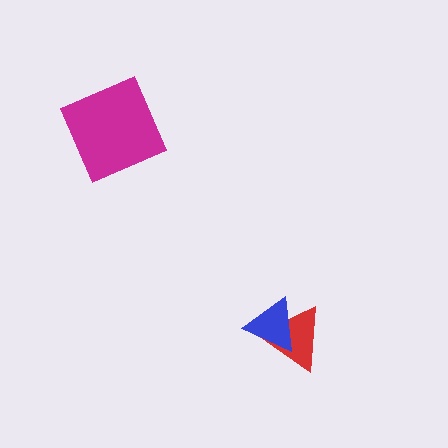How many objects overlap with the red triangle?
1 object overlaps with the red triangle.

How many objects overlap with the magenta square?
0 objects overlap with the magenta square.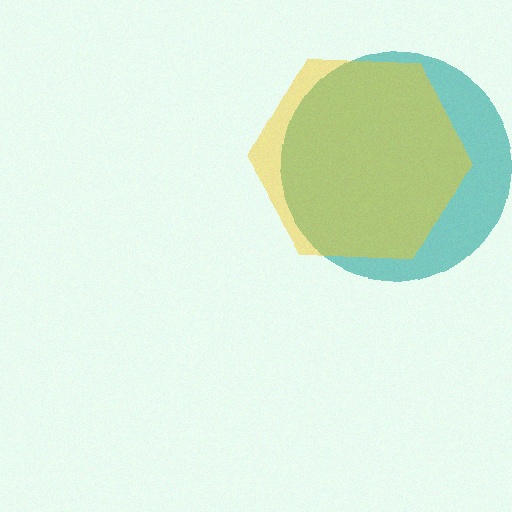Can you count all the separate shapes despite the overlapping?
Yes, there are 2 separate shapes.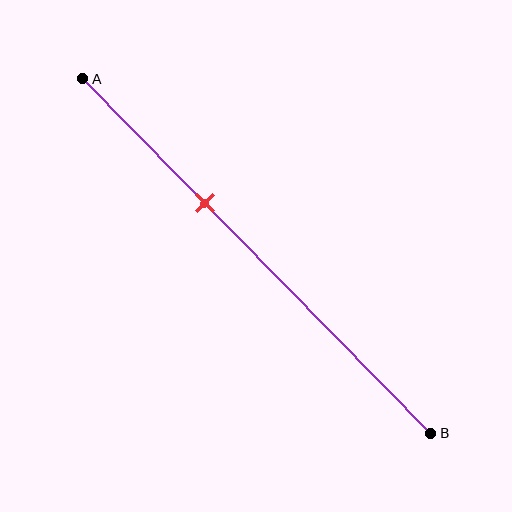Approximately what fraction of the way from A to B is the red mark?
The red mark is approximately 35% of the way from A to B.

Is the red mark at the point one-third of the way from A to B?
Yes, the mark is approximately at the one-third point.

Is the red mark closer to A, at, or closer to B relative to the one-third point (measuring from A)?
The red mark is approximately at the one-third point of segment AB.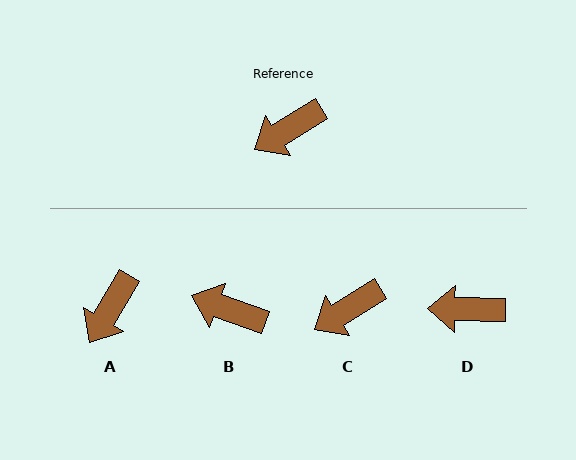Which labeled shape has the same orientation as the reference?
C.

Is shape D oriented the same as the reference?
No, it is off by about 33 degrees.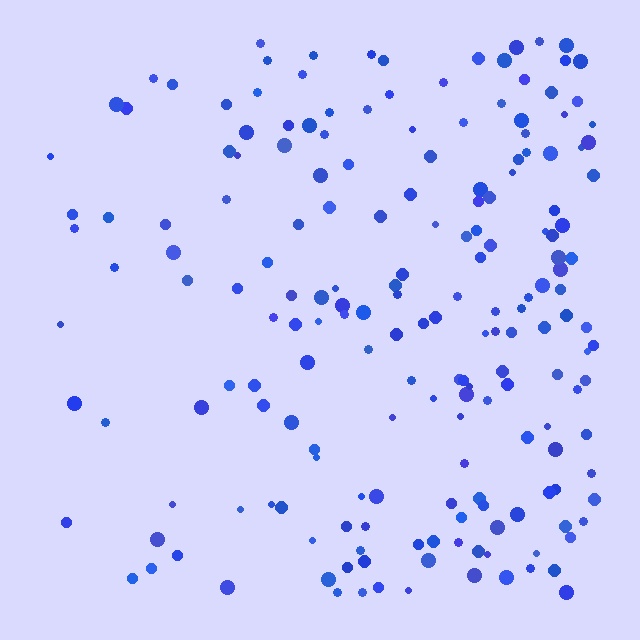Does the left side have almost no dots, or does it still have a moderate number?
Still a moderate number, just noticeably fewer than the right.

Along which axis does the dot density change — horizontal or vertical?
Horizontal.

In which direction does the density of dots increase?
From left to right, with the right side densest.